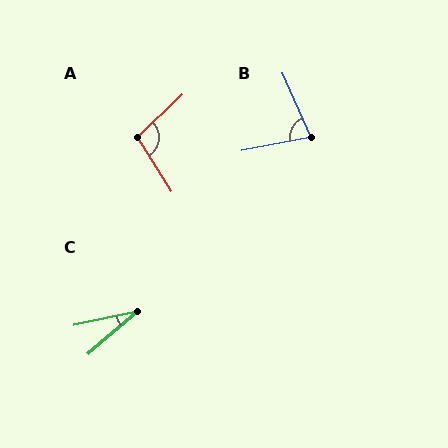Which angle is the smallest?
C, at approximately 28 degrees.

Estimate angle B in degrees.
Approximately 78 degrees.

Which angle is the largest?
A, at approximately 102 degrees.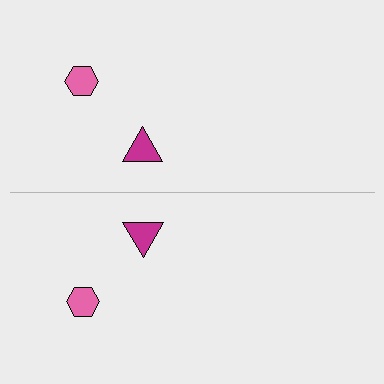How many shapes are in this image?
There are 4 shapes in this image.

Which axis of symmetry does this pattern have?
The pattern has a horizontal axis of symmetry running through the center of the image.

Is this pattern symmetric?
Yes, this pattern has bilateral (reflection) symmetry.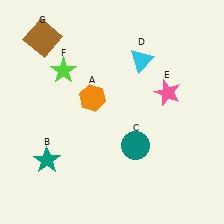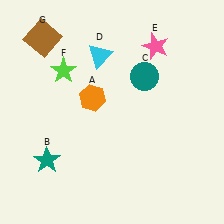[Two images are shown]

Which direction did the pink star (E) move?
The pink star (E) moved up.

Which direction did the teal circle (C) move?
The teal circle (C) moved up.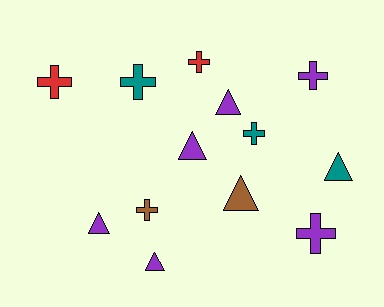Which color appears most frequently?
Purple, with 6 objects.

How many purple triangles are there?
There are 4 purple triangles.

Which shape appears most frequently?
Cross, with 7 objects.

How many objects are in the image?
There are 13 objects.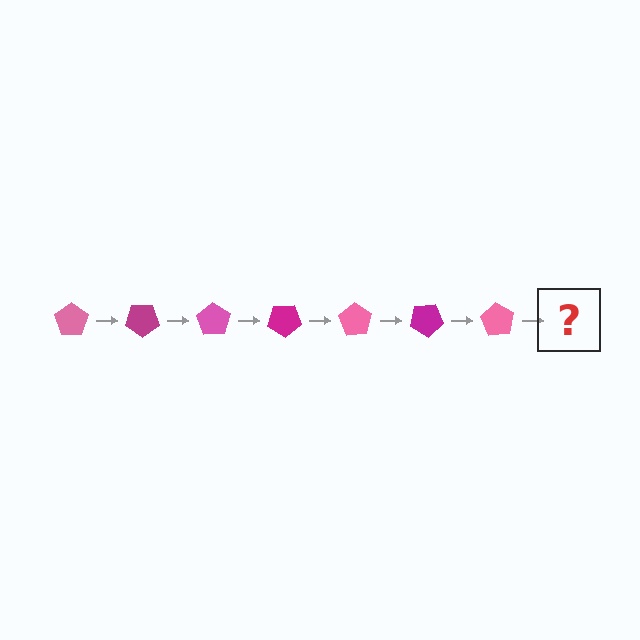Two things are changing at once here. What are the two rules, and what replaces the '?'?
The two rules are that it rotates 35 degrees each step and the color cycles through pink and magenta. The '?' should be a magenta pentagon, rotated 245 degrees from the start.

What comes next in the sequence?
The next element should be a magenta pentagon, rotated 245 degrees from the start.